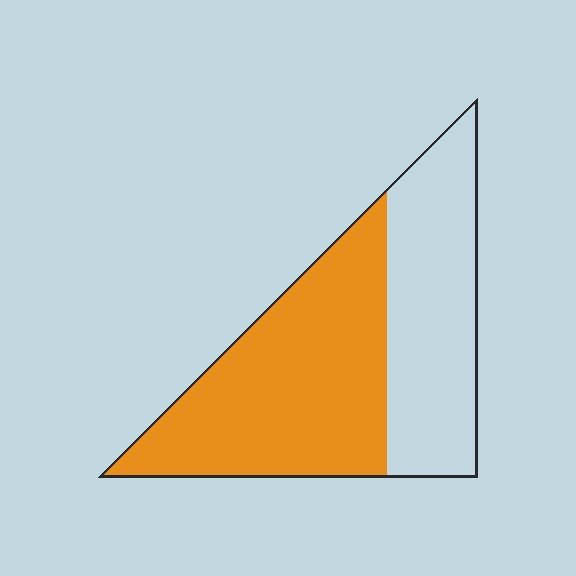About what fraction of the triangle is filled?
About three fifths (3/5).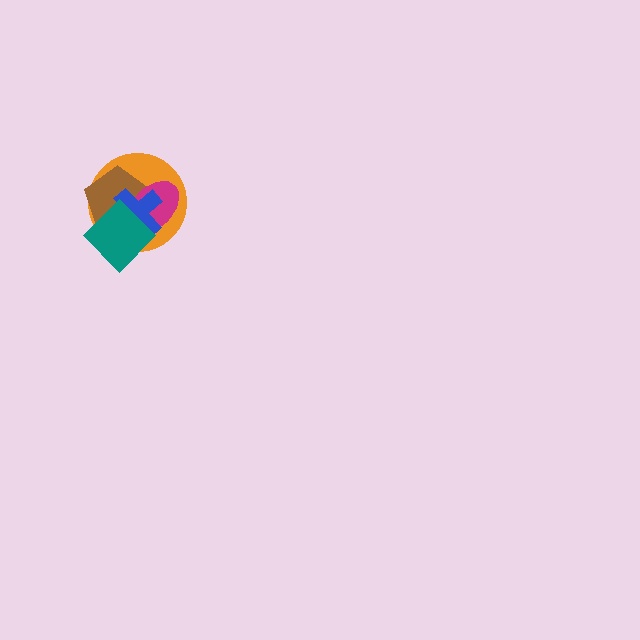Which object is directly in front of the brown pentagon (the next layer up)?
The magenta ellipse is directly in front of the brown pentagon.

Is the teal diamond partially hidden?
No, no other shape covers it.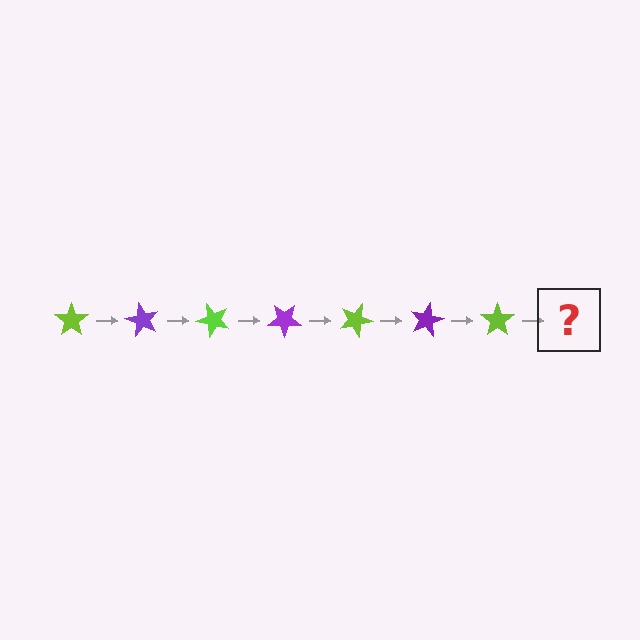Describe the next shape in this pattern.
It should be a purple star, rotated 420 degrees from the start.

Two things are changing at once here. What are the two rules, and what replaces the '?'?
The two rules are that it rotates 60 degrees each step and the color cycles through lime and purple. The '?' should be a purple star, rotated 420 degrees from the start.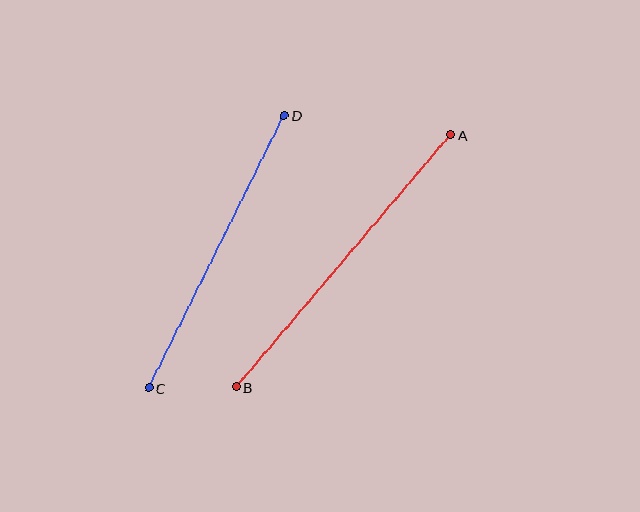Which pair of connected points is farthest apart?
Points A and B are farthest apart.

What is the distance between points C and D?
The distance is approximately 304 pixels.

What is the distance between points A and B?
The distance is approximately 331 pixels.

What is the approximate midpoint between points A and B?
The midpoint is at approximately (343, 261) pixels.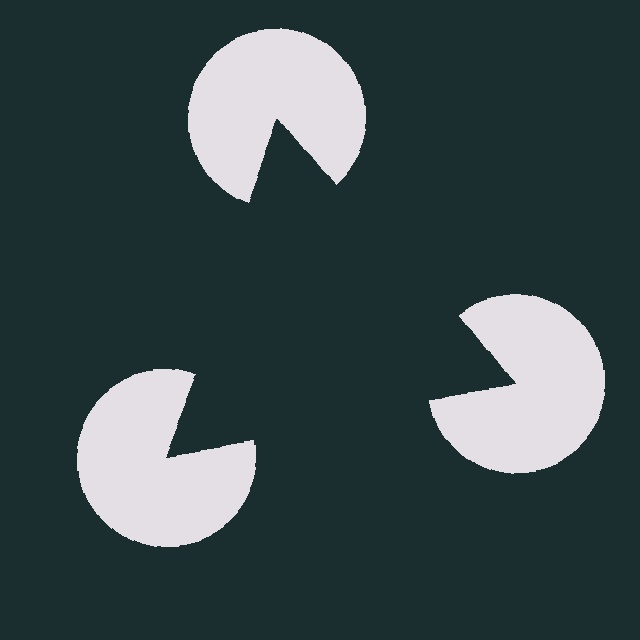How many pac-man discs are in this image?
There are 3 — one at each vertex of the illusory triangle.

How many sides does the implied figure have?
3 sides.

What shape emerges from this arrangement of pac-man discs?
An illusory triangle — its edges are inferred from the aligned wedge cuts in the pac-man discs, not physically drawn.